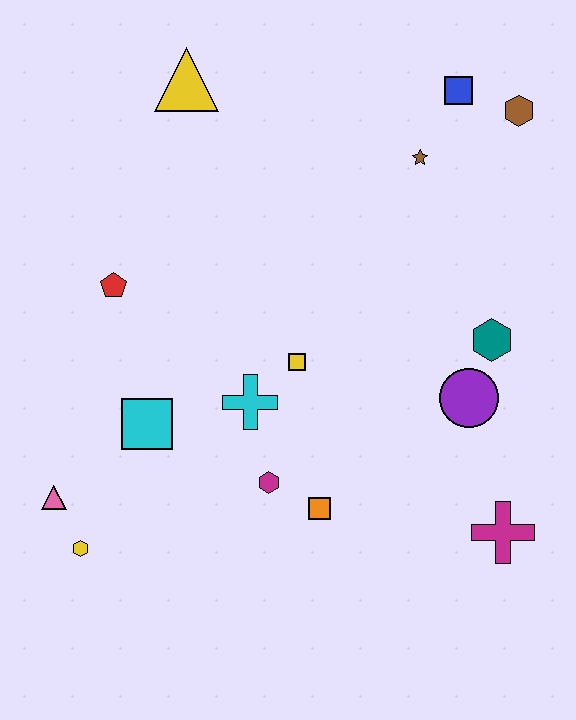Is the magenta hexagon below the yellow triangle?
Yes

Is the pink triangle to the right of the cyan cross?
No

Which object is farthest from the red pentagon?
The magenta cross is farthest from the red pentagon.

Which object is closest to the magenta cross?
The purple circle is closest to the magenta cross.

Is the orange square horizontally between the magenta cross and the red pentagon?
Yes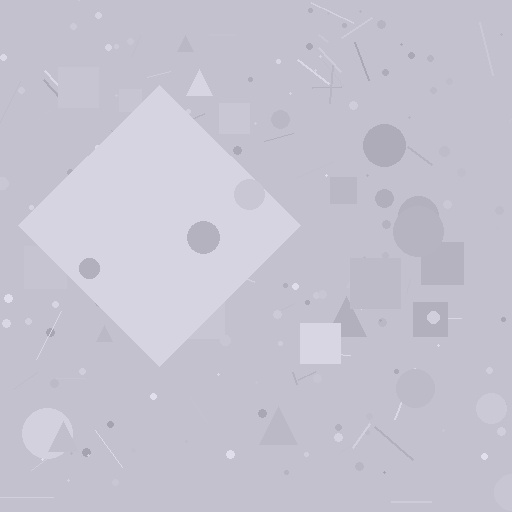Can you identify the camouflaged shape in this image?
The camouflaged shape is a diamond.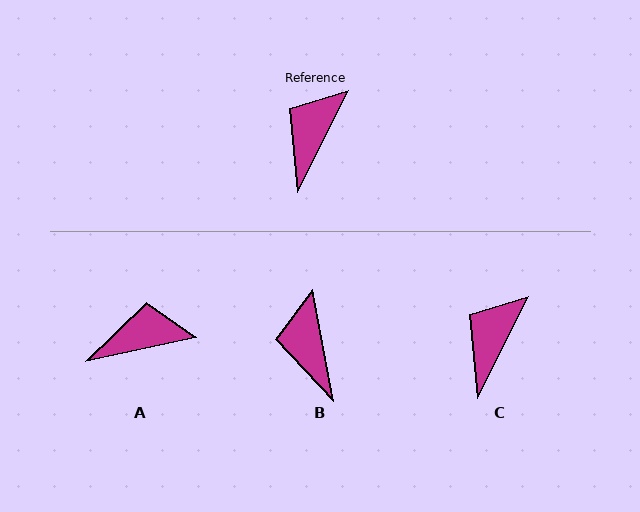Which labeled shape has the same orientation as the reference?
C.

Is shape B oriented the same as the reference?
No, it is off by about 37 degrees.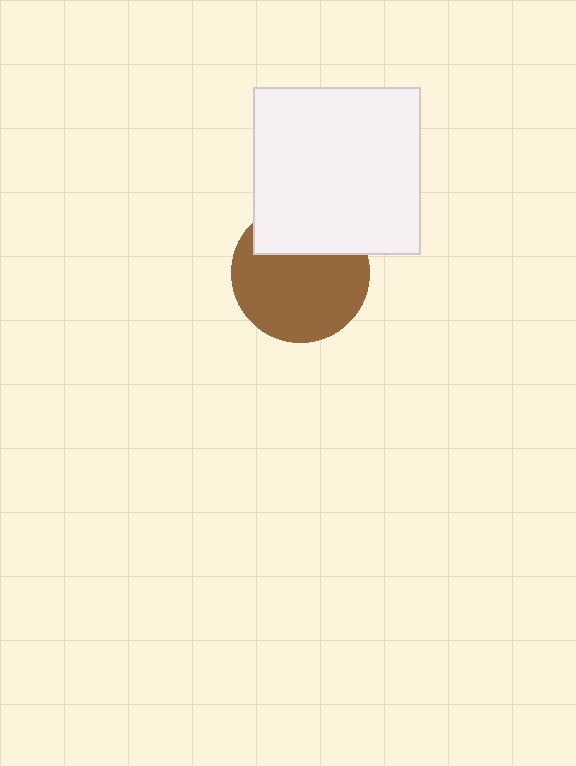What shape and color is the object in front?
The object in front is a white square.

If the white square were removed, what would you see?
You would see the complete brown circle.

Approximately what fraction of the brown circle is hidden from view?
Roughly 31% of the brown circle is hidden behind the white square.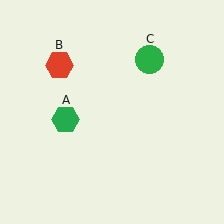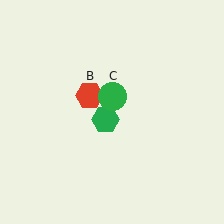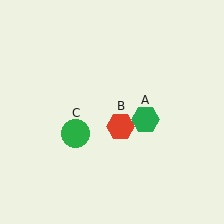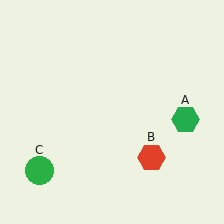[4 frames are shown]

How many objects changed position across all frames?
3 objects changed position: green hexagon (object A), red hexagon (object B), green circle (object C).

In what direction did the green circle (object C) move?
The green circle (object C) moved down and to the left.